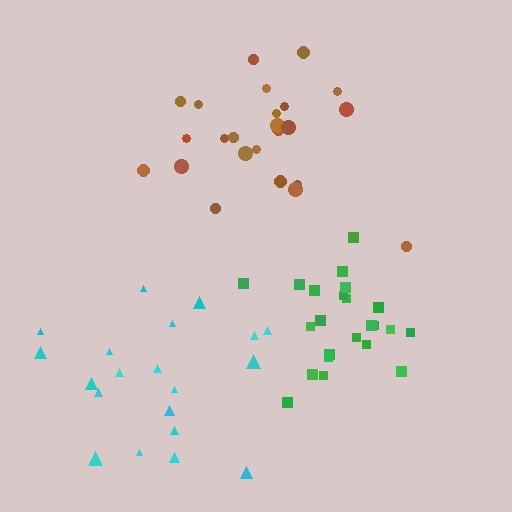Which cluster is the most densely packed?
Green.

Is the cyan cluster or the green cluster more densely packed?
Green.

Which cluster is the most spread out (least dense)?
Cyan.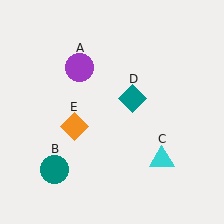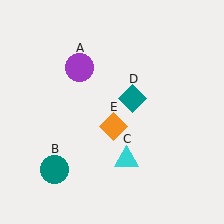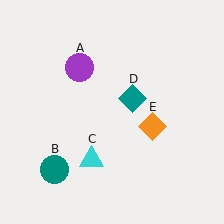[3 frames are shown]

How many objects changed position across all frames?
2 objects changed position: cyan triangle (object C), orange diamond (object E).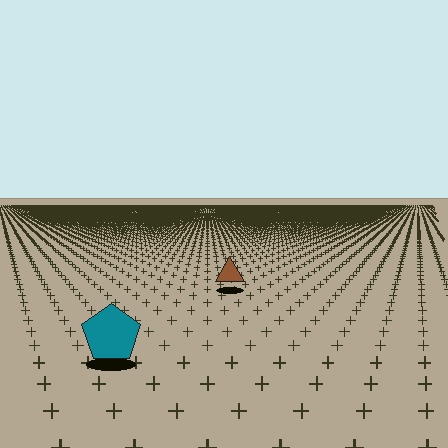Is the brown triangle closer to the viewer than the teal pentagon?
No. The teal pentagon is closer — you can tell from the texture gradient: the ground texture is coarser near it.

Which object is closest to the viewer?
The teal pentagon is closest. The texture marks near it are larger and more spread out.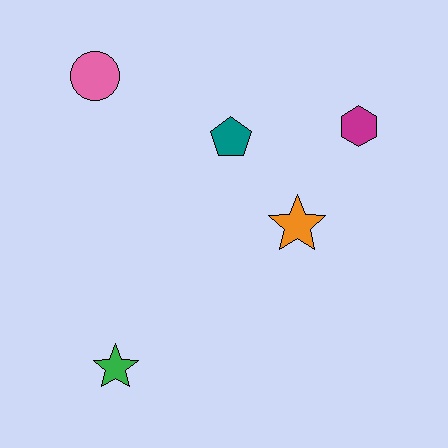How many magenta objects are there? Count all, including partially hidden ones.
There is 1 magenta object.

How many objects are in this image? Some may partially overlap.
There are 5 objects.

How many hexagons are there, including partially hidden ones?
There is 1 hexagon.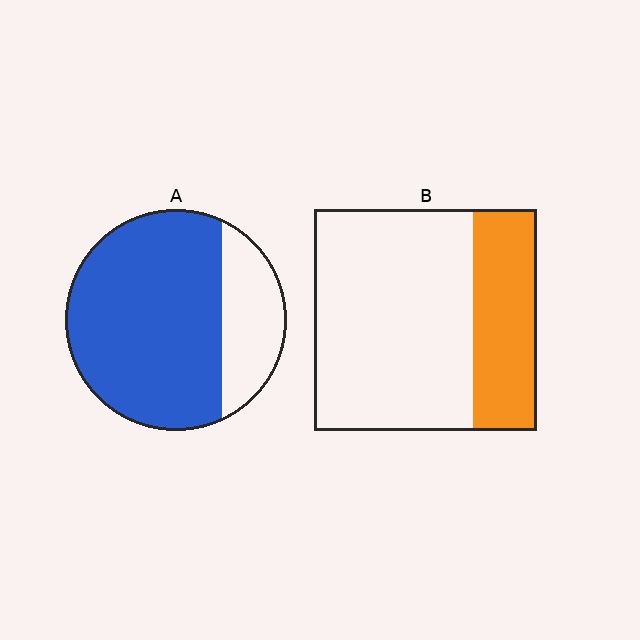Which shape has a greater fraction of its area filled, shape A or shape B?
Shape A.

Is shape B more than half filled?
No.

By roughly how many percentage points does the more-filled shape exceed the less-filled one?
By roughly 45 percentage points (A over B).